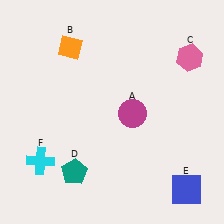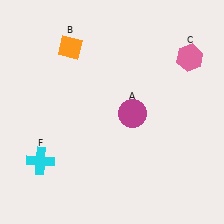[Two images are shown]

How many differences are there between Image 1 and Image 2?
There are 2 differences between the two images.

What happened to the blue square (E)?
The blue square (E) was removed in Image 2. It was in the bottom-right area of Image 1.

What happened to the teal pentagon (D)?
The teal pentagon (D) was removed in Image 2. It was in the bottom-left area of Image 1.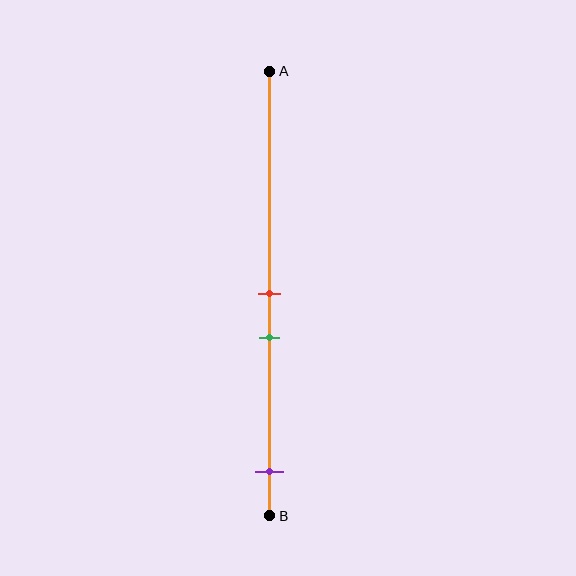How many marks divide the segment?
There are 3 marks dividing the segment.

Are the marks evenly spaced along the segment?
No, the marks are not evenly spaced.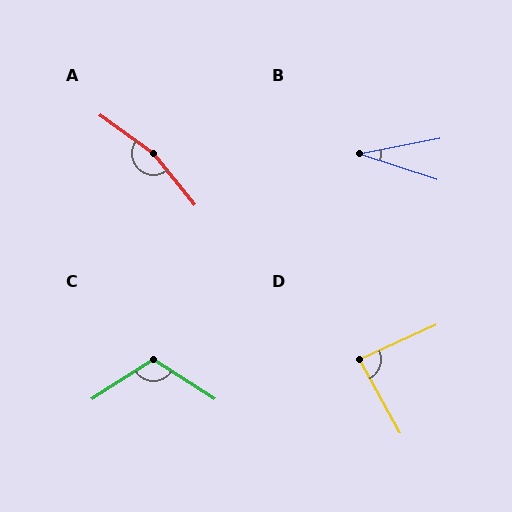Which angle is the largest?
A, at approximately 165 degrees.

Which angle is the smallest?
B, at approximately 29 degrees.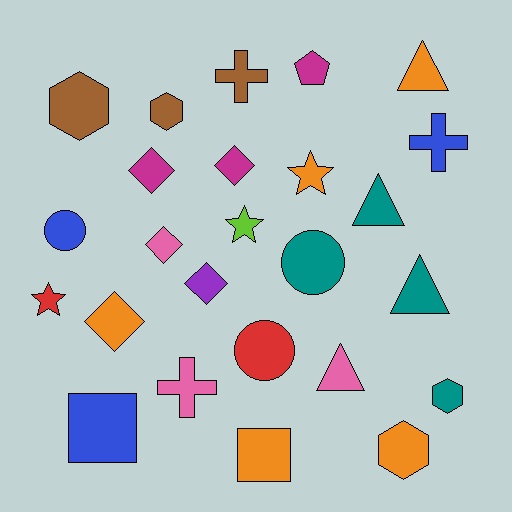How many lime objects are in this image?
There is 1 lime object.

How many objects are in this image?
There are 25 objects.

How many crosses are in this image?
There are 3 crosses.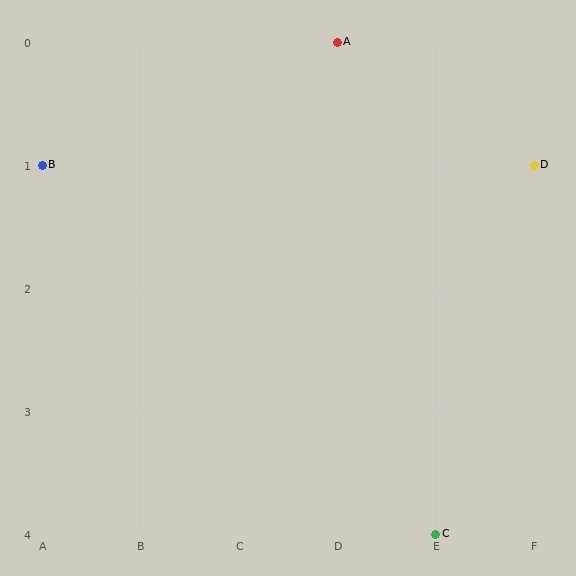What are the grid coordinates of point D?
Point D is at grid coordinates (F, 1).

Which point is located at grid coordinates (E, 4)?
Point C is at (E, 4).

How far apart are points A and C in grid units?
Points A and C are 1 column and 4 rows apart (about 4.1 grid units diagonally).